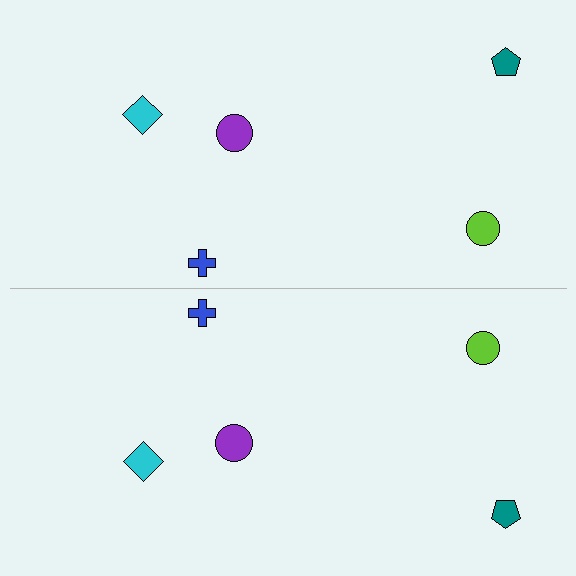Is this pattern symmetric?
Yes, this pattern has bilateral (reflection) symmetry.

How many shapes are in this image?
There are 10 shapes in this image.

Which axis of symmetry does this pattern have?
The pattern has a horizontal axis of symmetry running through the center of the image.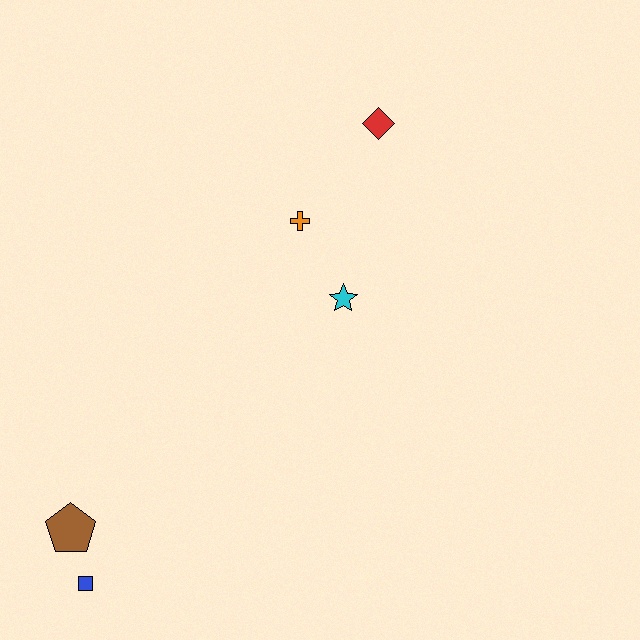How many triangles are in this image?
There are no triangles.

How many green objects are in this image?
There are no green objects.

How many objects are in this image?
There are 5 objects.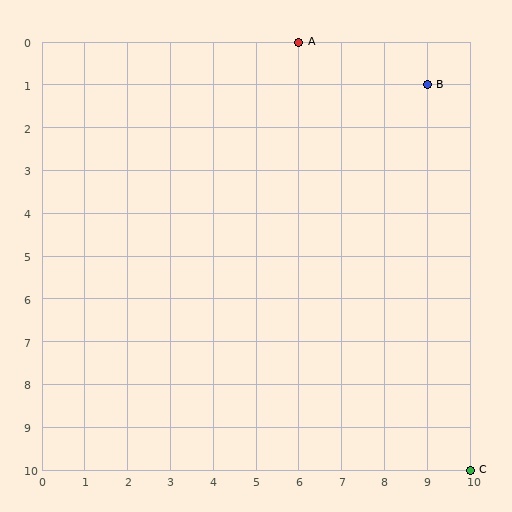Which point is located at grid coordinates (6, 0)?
Point A is at (6, 0).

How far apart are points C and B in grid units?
Points C and B are 1 column and 9 rows apart (about 9.1 grid units diagonally).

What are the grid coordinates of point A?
Point A is at grid coordinates (6, 0).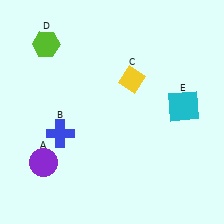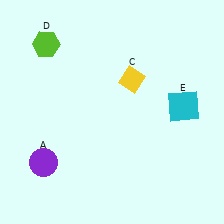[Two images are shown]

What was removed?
The blue cross (B) was removed in Image 2.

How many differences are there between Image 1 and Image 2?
There is 1 difference between the two images.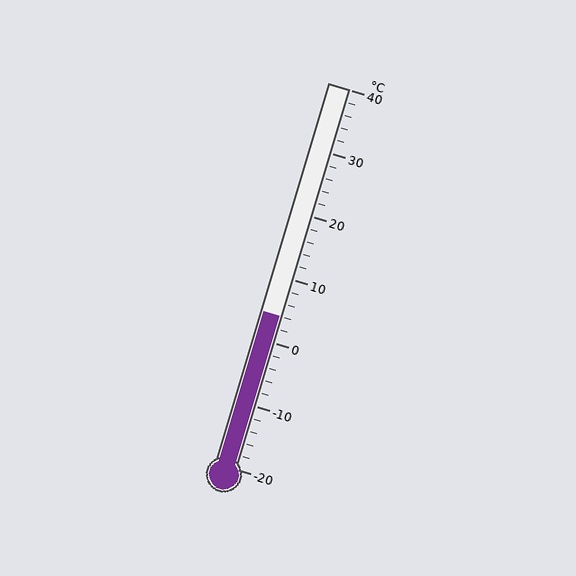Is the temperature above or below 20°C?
The temperature is below 20°C.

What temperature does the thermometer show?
The thermometer shows approximately 4°C.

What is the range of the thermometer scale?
The thermometer scale ranges from -20°C to 40°C.